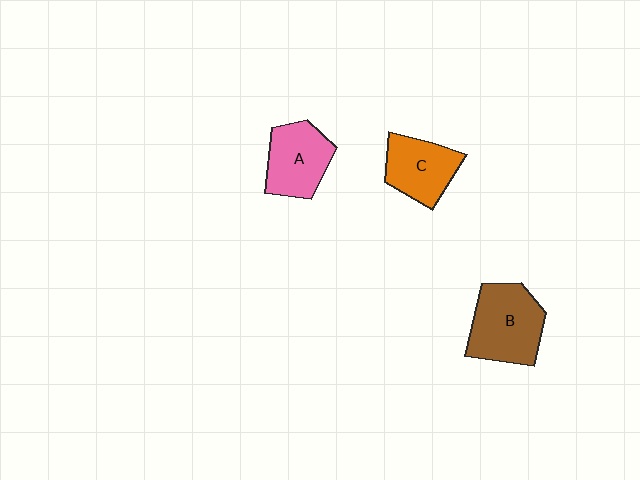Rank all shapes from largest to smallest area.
From largest to smallest: B (brown), A (pink), C (orange).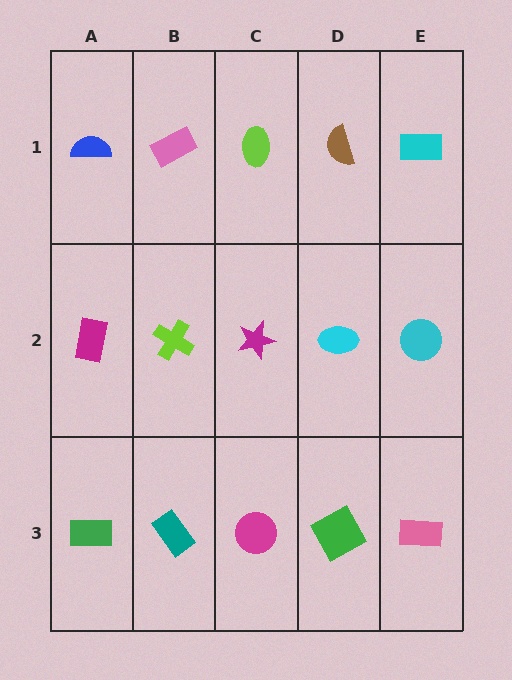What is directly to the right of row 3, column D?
A pink rectangle.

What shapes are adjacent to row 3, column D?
A cyan ellipse (row 2, column D), a magenta circle (row 3, column C), a pink rectangle (row 3, column E).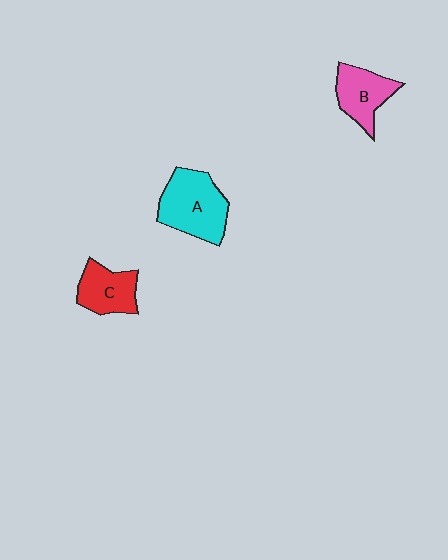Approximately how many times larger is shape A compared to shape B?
Approximately 1.5 times.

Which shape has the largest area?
Shape A (cyan).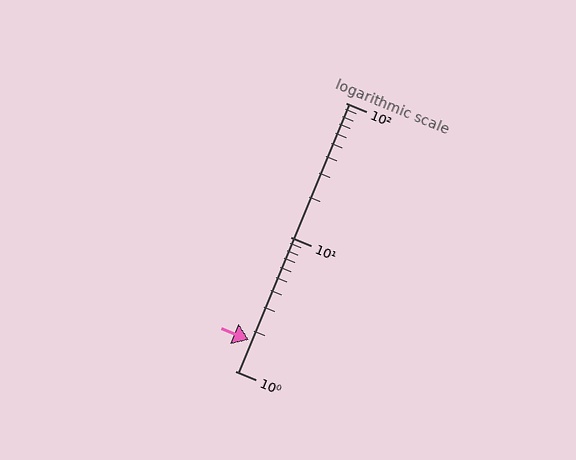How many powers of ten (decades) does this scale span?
The scale spans 2 decades, from 1 to 100.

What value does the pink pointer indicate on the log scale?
The pointer indicates approximately 1.7.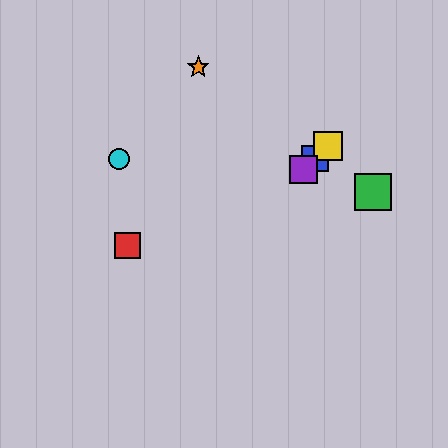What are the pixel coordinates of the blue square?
The blue square is at (315, 159).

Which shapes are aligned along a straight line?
The blue square, the yellow square, the purple square are aligned along a straight line.